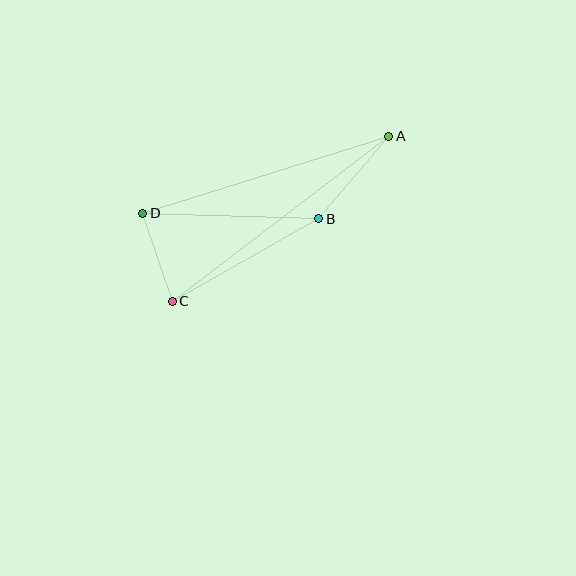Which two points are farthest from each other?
Points A and C are farthest from each other.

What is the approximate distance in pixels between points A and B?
The distance between A and B is approximately 108 pixels.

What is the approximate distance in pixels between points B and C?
The distance between B and C is approximately 168 pixels.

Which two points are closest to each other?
Points C and D are closest to each other.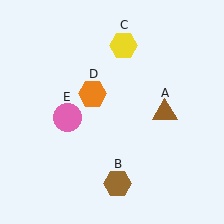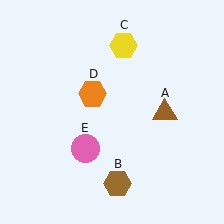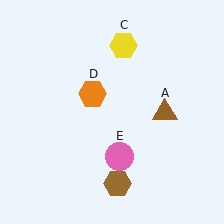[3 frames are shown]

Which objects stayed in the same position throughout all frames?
Brown triangle (object A) and brown hexagon (object B) and yellow hexagon (object C) and orange hexagon (object D) remained stationary.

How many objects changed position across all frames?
1 object changed position: pink circle (object E).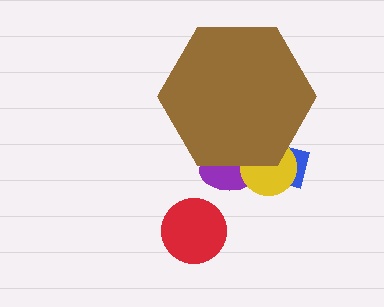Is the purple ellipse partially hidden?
Yes, the purple ellipse is partially hidden behind the brown hexagon.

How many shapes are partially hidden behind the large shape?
3 shapes are partially hidden.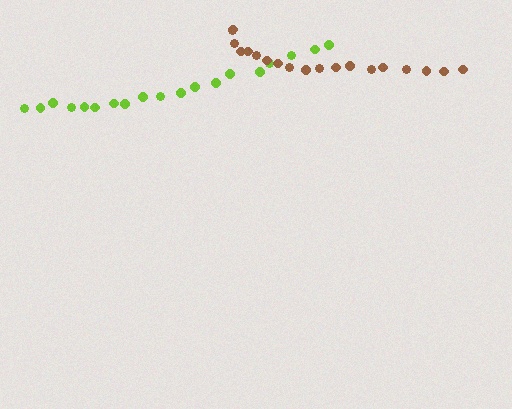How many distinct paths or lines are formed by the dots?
There are 2 distinct paths.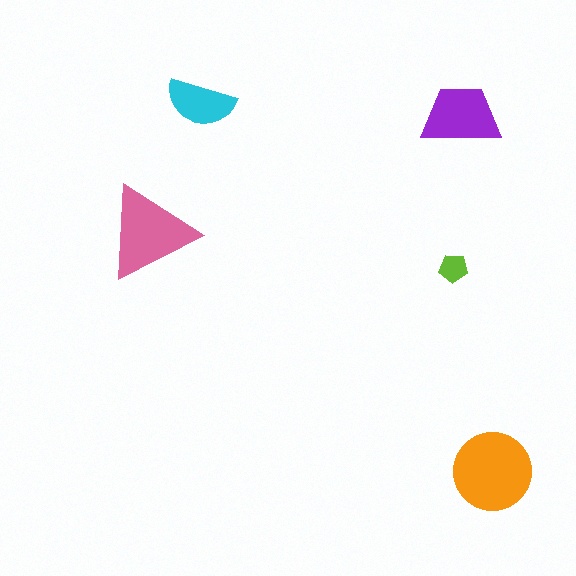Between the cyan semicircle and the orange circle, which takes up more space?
The orange circle.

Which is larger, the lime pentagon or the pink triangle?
The pink triangle.